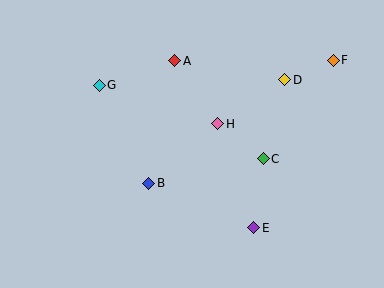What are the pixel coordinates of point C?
Point C is at (263, 159).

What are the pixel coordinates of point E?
Point E is at (254, 228).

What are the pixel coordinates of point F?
Point F is at (333, 60).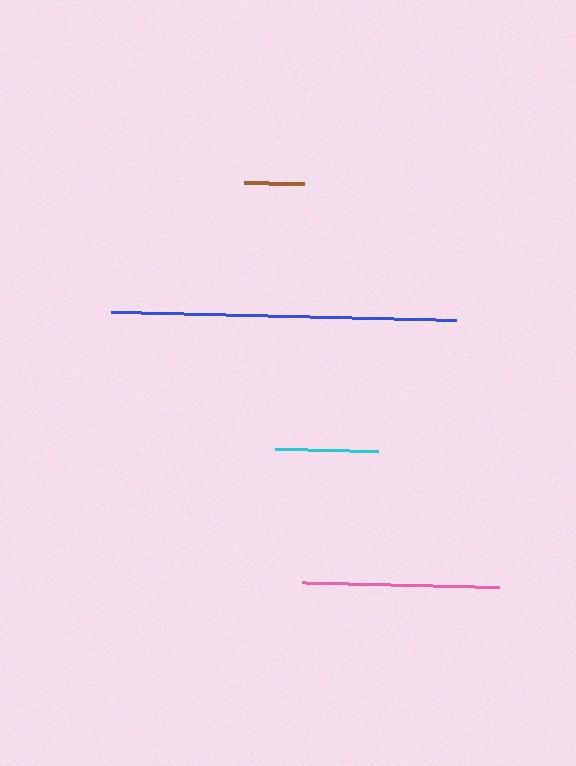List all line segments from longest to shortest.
From longest to shortest: blue, pink, cyan, brown.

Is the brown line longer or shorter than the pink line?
The pink line is longer than the brown line.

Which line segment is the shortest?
The brown line is the shortest at approximately 60 pixels.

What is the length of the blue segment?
The blue segment is approximately 345 pixels long.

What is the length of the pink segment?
The pink segment is approximately 197 pixels long.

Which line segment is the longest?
The blue line is the longest at approximately 345 pixels.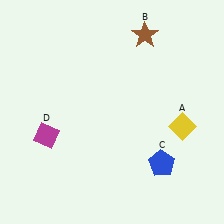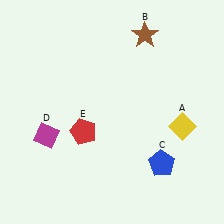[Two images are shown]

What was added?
A red pentagon (E) was added in Image 2.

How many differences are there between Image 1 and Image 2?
There is 1 difference between the two images.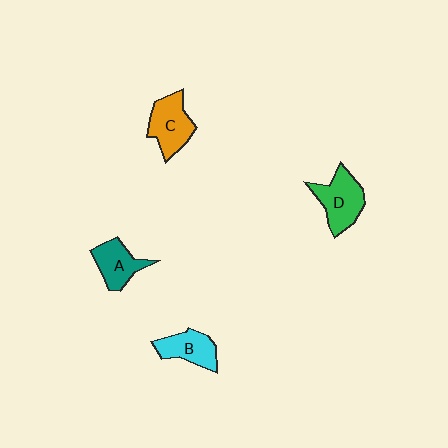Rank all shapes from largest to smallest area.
From largest to smallest: D (green), C (orange), A (teal), B (cyan).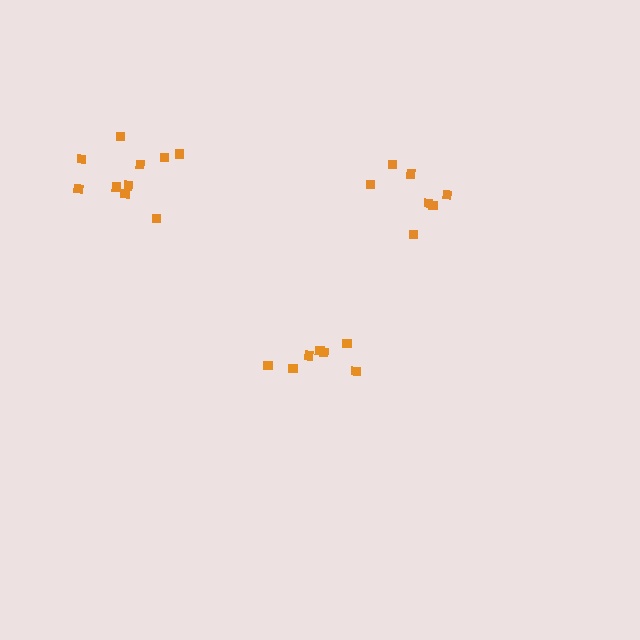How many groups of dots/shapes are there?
There are 3 groups.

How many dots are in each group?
Group 1: 7 dots, Group 2: 7 dots, Group 3: 10 dots (24 total).